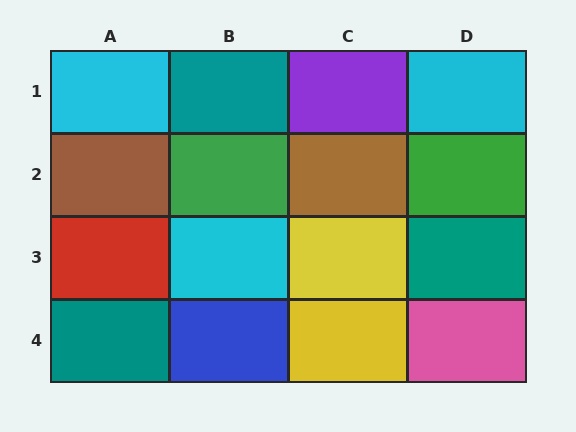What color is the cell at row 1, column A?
Cyan.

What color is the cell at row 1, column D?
Cyan.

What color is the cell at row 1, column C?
Purple.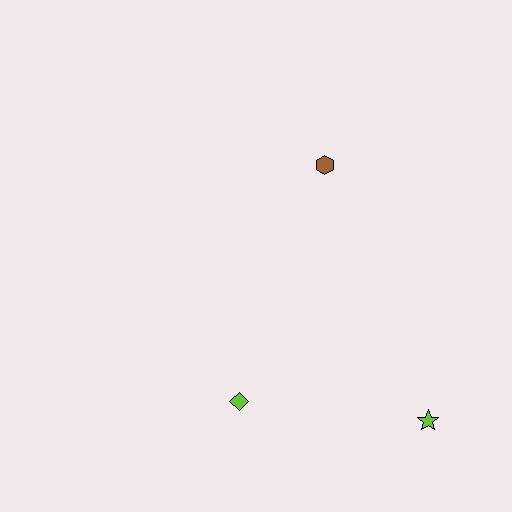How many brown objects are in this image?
There is 1 brown object.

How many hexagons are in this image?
There is 1 hexagon.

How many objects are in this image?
There are 3 objects.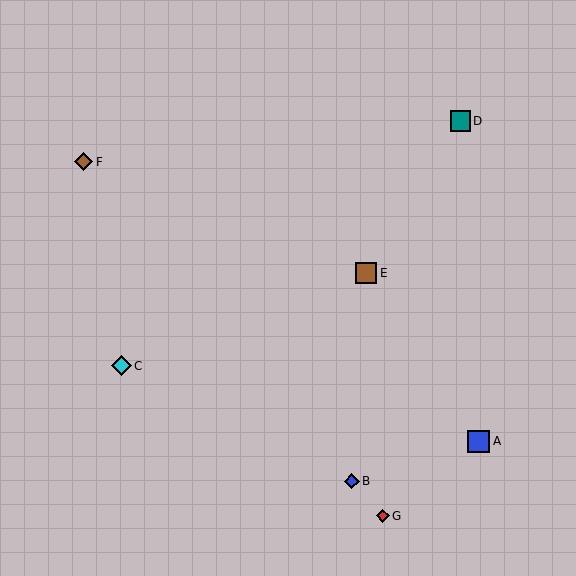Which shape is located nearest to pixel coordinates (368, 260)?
The brown square (labeled E) at (366, 273) is nearest to that location.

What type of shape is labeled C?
Shape C is a cyan diamond.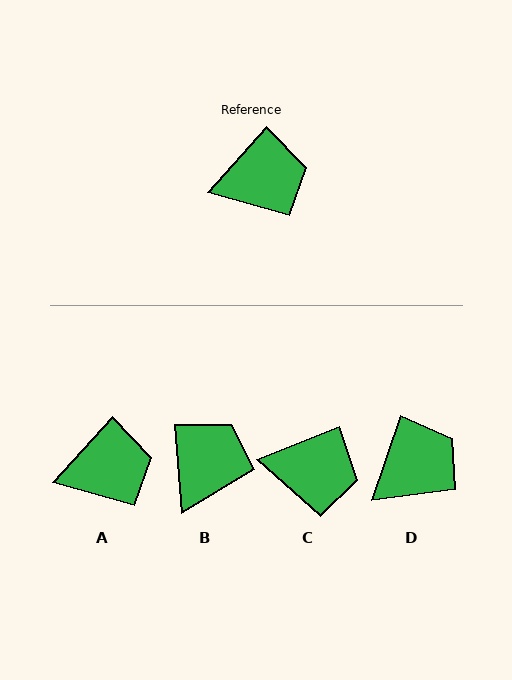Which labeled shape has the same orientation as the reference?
A.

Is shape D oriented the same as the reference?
No, it is off by about 23 degrees.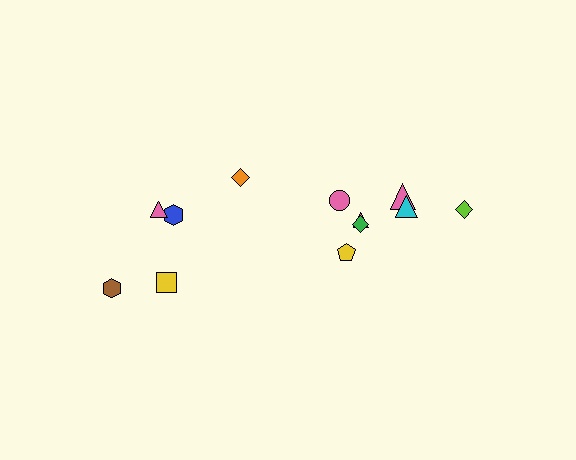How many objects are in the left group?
There are 5 objects.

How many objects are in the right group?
There are 7 objects.